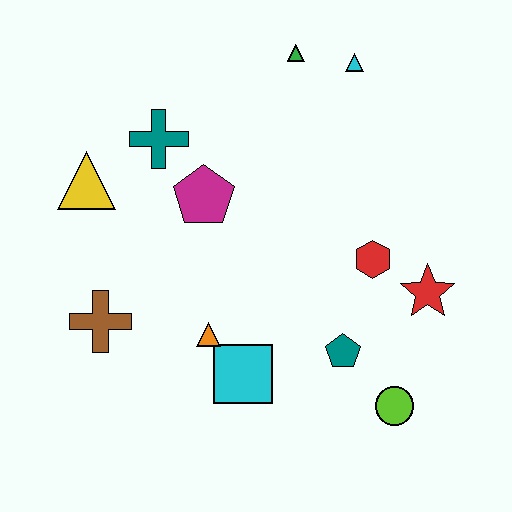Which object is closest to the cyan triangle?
The green triangle is closest to the cyan triangle.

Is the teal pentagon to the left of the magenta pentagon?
No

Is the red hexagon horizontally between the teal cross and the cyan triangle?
No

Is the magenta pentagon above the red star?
Yes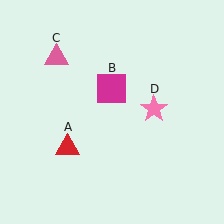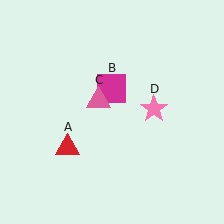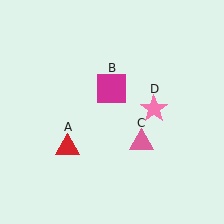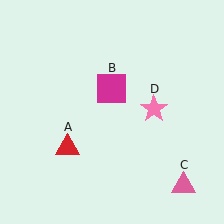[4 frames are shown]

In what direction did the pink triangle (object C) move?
The pink triangle (object C) moved down and to the right.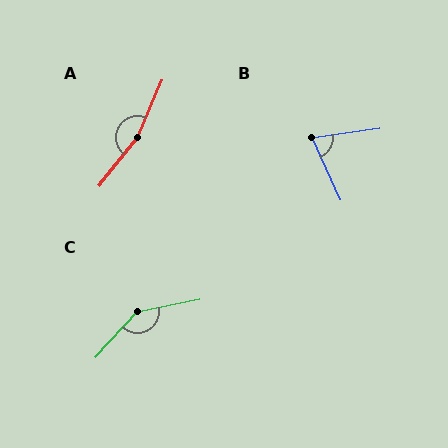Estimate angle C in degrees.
Approximately 144 degrees.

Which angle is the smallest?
B, at approximately 74 degrees.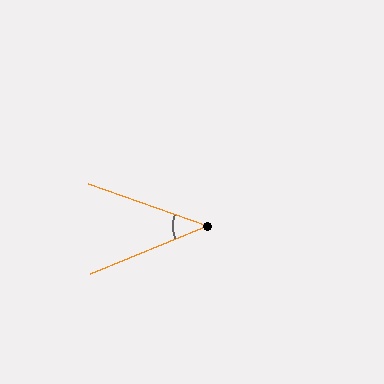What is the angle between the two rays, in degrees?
Approximately 42 degrees.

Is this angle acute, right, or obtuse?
It is acute.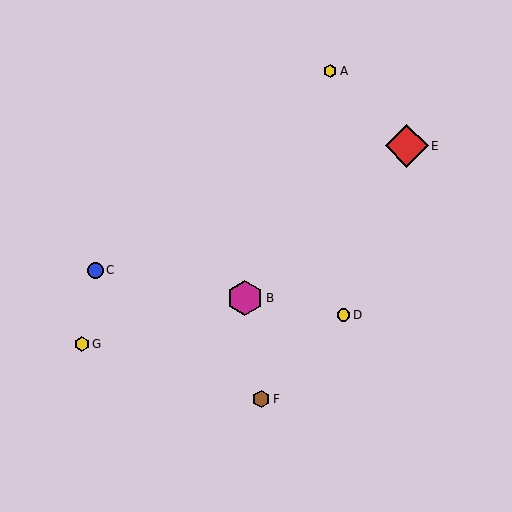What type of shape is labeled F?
Shape F is a brown hexagon.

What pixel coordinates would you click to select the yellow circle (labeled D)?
Click at (344, 315) to select the yellow circle D.